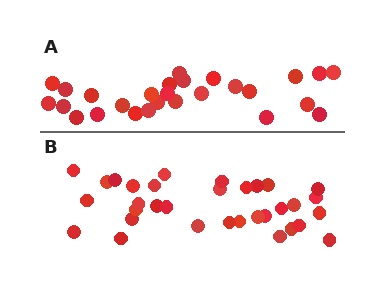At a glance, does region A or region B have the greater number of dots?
Region B (the bottom region) has more dots.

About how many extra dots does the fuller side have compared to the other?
Region B has about 6 more dots than region A.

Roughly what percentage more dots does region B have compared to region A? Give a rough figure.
About 20% more.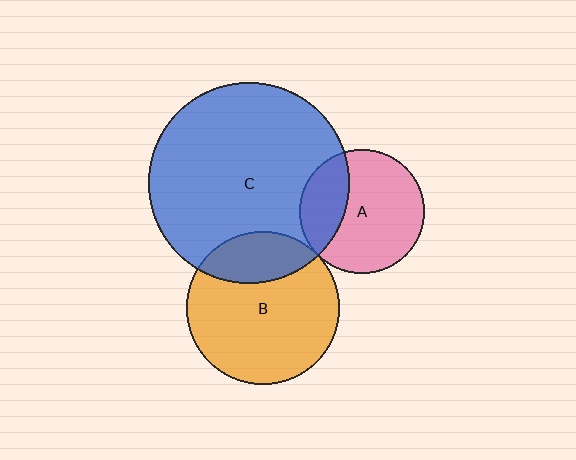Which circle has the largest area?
Circle C (blue).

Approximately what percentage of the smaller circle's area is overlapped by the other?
Approximately 30%.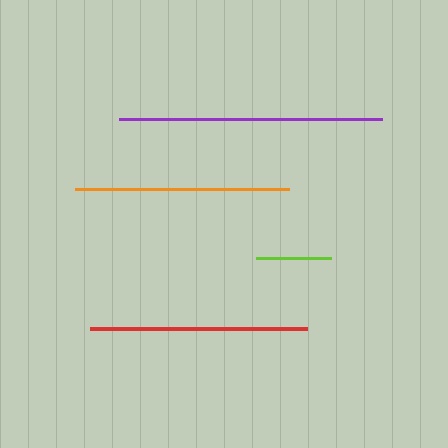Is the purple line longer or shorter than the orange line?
The purple line is longer than the orange line.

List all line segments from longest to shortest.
From longest to shortest: purple, red, orange, lime.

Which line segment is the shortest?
The lime line is the shortest at approximately 75 pixels.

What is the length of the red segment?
The red segment is approximately 217 pixels long.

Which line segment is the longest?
The purple line is the longest at approximately 263 pixels.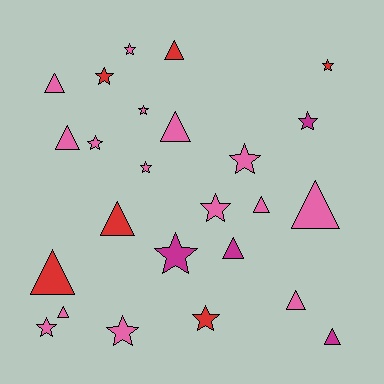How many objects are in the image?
There are 25 objects.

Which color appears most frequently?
Pink, with 15 objects.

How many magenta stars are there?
There are 2 magenta stars.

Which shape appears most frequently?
Star, with 13 objects.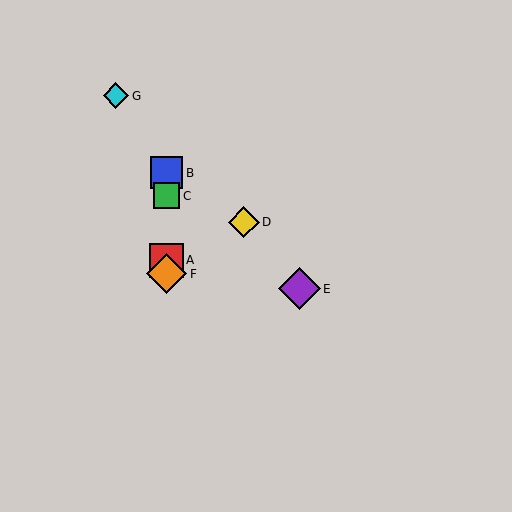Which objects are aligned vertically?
Objects A, B, C, F are aligned vertically.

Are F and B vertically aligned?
Yes, both are at x≈167.